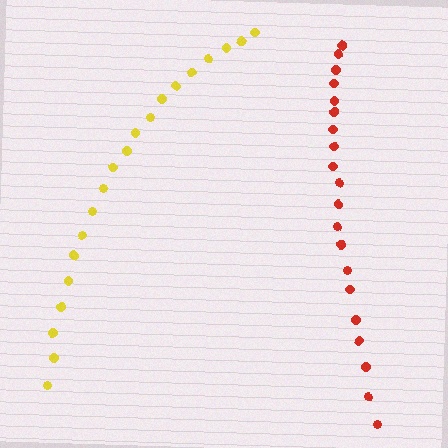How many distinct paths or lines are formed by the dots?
There are 2 distinct paths.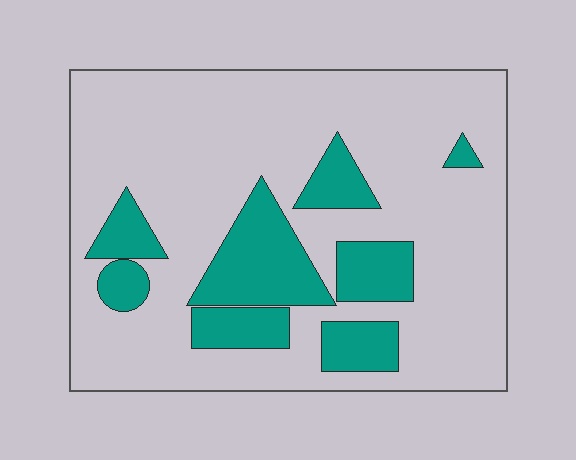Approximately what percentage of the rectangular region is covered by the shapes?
Approximately 25%.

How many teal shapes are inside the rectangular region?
8.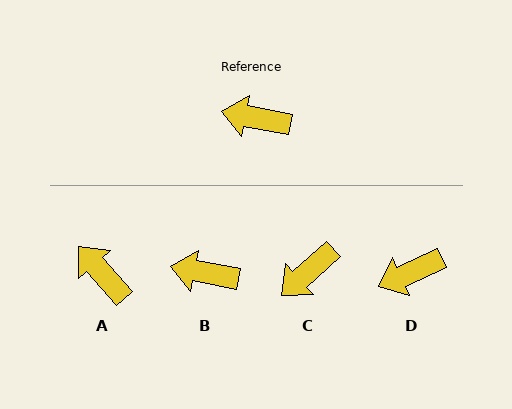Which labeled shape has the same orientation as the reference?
B.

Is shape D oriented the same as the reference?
No, it is off by about 35 degrees.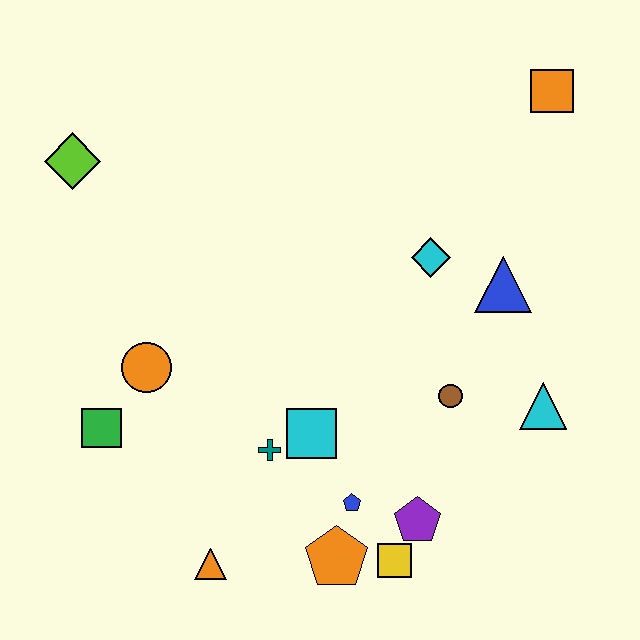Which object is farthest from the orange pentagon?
The orange square is farthest from the orange pentagon.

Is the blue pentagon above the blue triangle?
No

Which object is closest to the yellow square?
The purple pentagon is closest to the yellow square.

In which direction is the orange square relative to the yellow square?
The orange square is above the yellow square.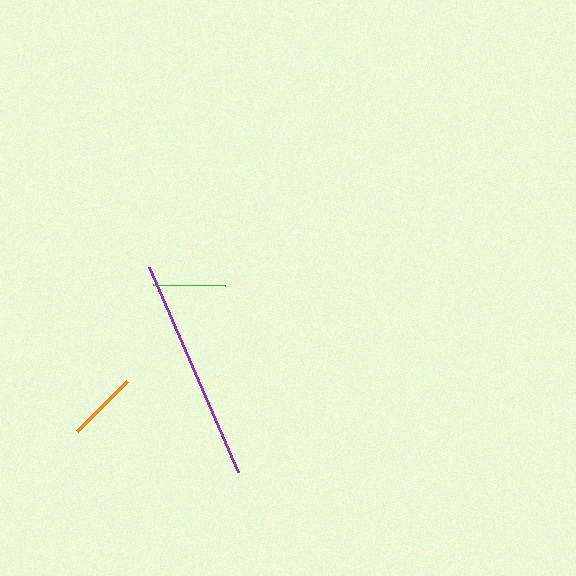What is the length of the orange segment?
The orange segment is approximately 71 pixels long.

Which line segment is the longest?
The purple line is the longest at approximately 224 pixels.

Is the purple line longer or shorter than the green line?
The purple line is longer than the green line.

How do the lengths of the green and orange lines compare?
The green and orange lines are approximately the same length.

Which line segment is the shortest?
The orange line is the shortest at approximately 71 pixels.